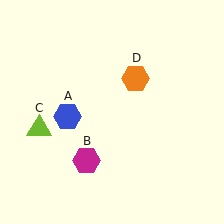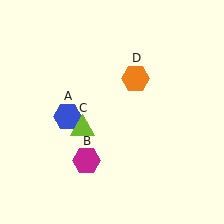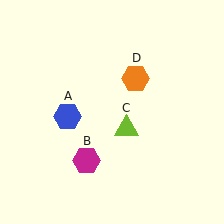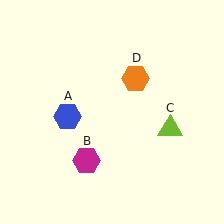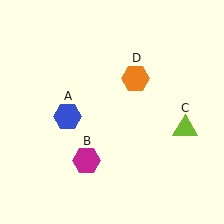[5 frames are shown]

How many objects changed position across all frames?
1 object changed position: lime triangle (object C).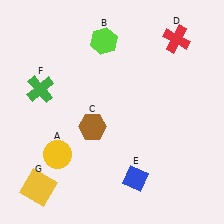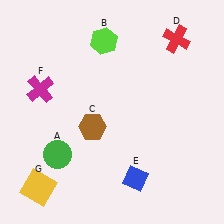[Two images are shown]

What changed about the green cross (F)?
In Image 1, F is green. In Image 2, it changed to magenta.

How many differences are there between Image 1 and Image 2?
There are 2 differences between the two images.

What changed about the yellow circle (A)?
In Image 1, A is yellow. In Image 2, it changed to green.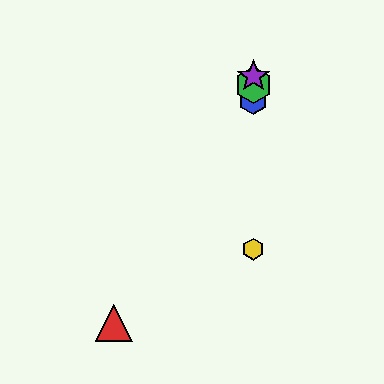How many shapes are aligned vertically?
4 shapes (the blue hexagon, the green hexagon, the yellow hexagon, the purple star) are aligned vertically.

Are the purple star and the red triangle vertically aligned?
No, the purple star is at x≈253 and the red triangle is at x≈114.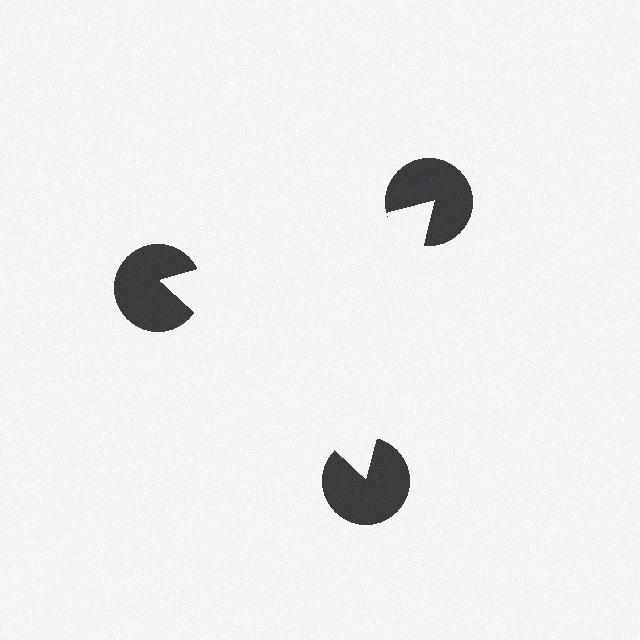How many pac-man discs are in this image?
There are 3 — one at each vertex of the illusory triangle.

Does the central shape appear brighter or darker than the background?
It typically appears slightly brighter than the background, even though no actual brightness change is drawn.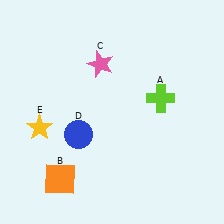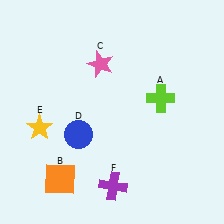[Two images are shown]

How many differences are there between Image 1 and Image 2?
There is 1 difference between the two images.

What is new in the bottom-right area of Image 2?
A purple cross (F) was added in the bottom-right area of Image 2.